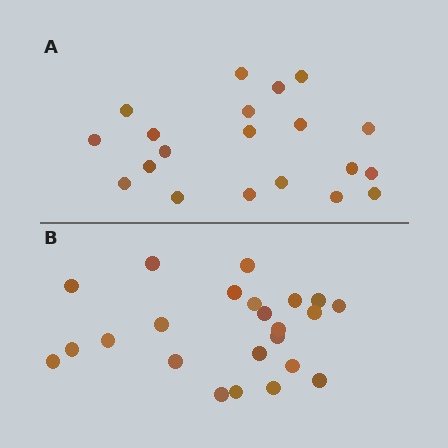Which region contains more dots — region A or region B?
Region B (the bottom region) has more dots.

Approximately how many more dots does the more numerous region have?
Region B has just a few more — roughly 2 or 3 more dots than region A.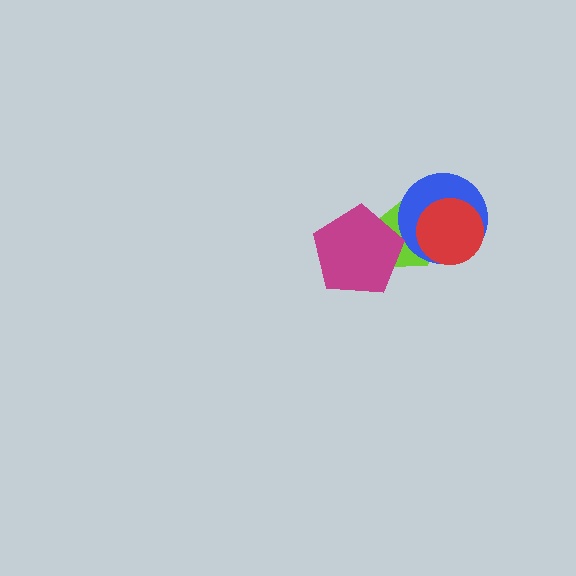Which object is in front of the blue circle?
The red circle is in front of the blue circle.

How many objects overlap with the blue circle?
2 objects overlap with the blue circle.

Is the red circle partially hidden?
No, no other shape covers it.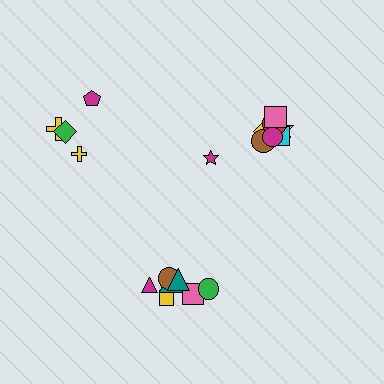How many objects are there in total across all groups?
There are 19 objects.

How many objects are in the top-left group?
There are 4 objects.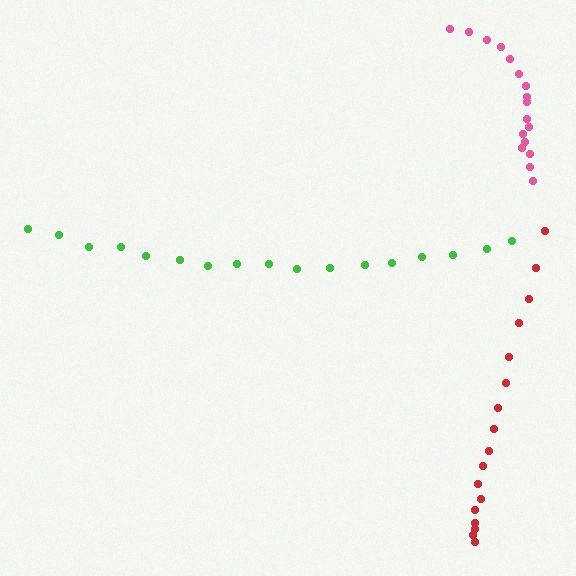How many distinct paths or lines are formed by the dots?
There are 3 distinct paths.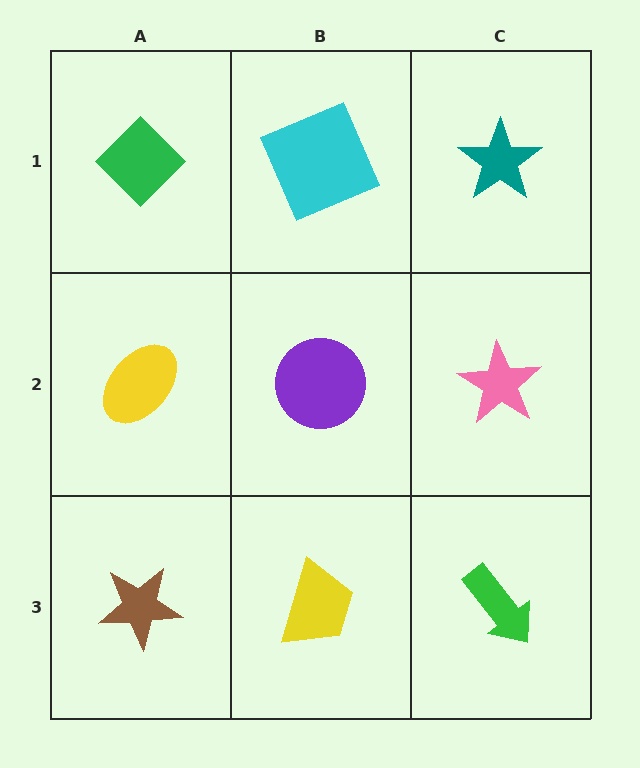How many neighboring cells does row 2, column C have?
3.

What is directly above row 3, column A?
A yellow ellipse.